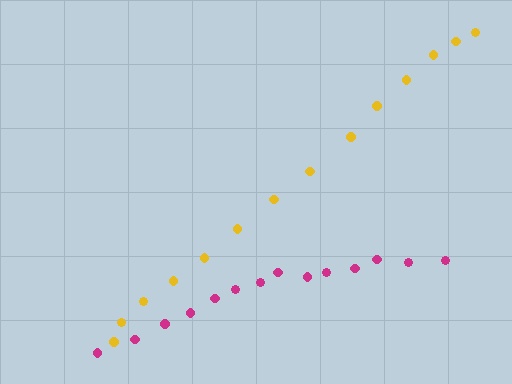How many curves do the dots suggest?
There are 2 distinct paths.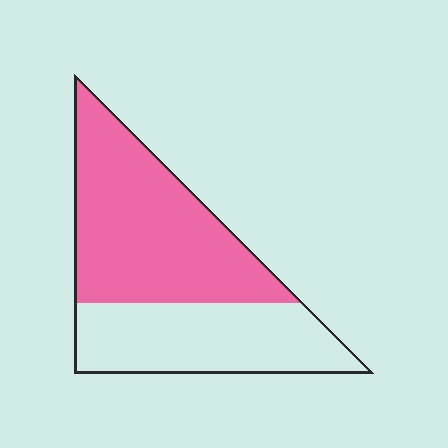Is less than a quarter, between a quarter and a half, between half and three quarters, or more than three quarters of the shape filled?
Between half and three quarters.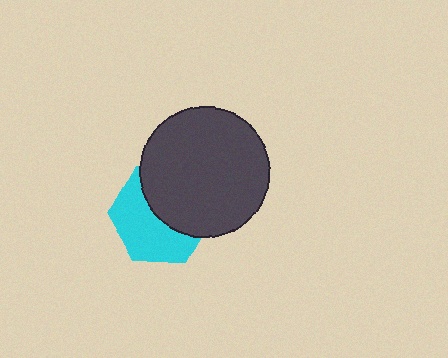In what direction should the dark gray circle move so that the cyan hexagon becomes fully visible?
The dark gray circle should move toward the upper-right. That is the shortest direction to clear the overlap and leave the cyan hexagon fully visible.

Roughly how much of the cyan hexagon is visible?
About half of it is visible (roughly 52%).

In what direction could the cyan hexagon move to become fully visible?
The cyan hexagon could move toward the lower-left. That would shift it out from behind the dark gray circle entirely.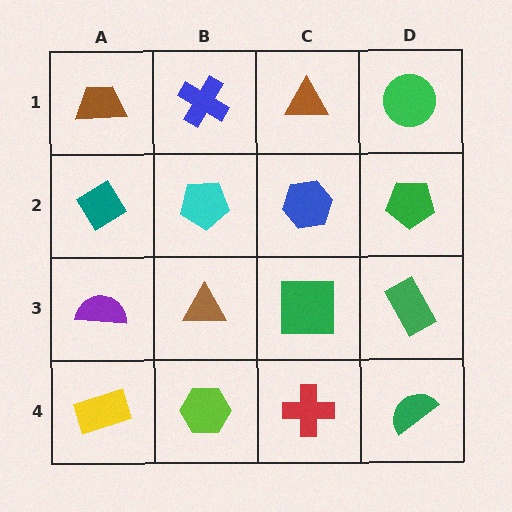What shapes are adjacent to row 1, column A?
A teal diamond (row 2, column A), a blue cross (row 1, column B).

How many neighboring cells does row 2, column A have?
3.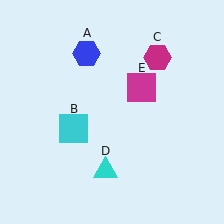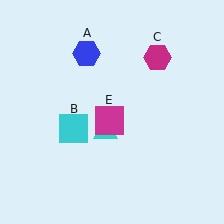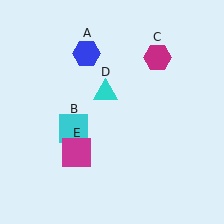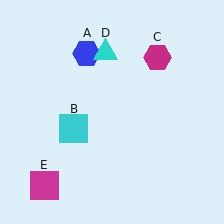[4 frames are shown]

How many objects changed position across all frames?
2 objects changed position: cyan triangle (object D), magenta square (object E).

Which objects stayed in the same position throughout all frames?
Blue hexagon (object A) and cyan square (object B) and magenta hexagon (object C) remained stationary.